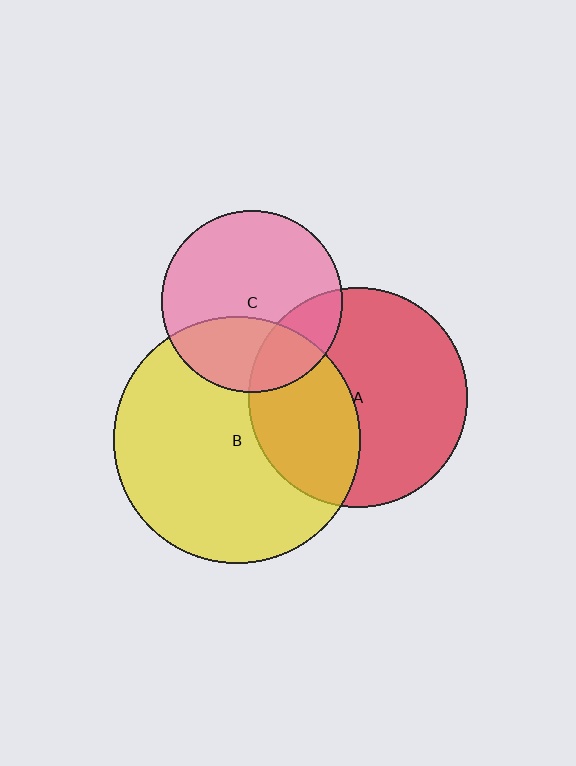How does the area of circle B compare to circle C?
Approximately 1.9 times.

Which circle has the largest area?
Circle B (yellow).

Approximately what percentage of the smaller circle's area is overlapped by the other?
Approximately 20%.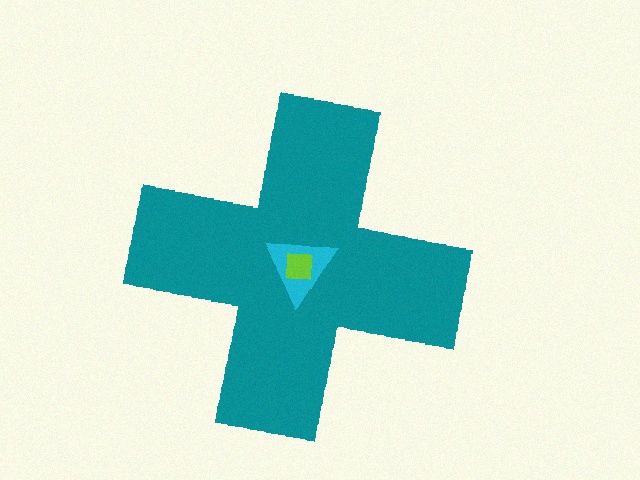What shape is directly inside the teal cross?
The cyan triangle.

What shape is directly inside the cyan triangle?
The lime square.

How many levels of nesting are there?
3.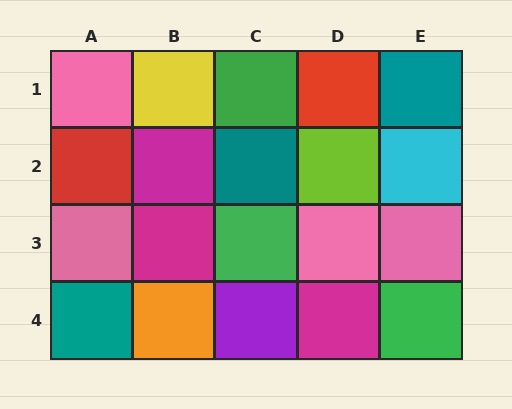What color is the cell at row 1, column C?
Green.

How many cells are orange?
1 cell is orange.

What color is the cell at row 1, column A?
Pink.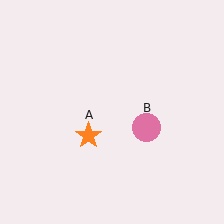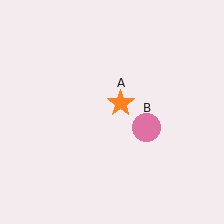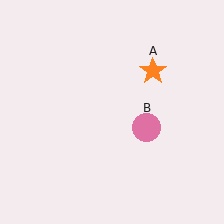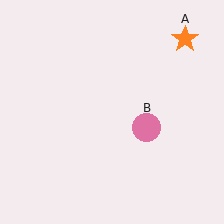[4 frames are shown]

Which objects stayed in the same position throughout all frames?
Pink circle (object B) remained stationary.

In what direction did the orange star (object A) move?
The orange star (object A) moved up and to the right.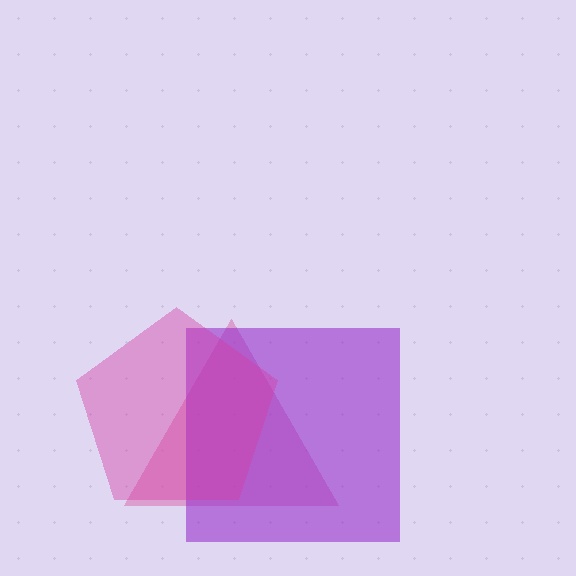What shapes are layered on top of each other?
The layered shapes are: a pink triangle, a purple square, a magenta pentagon.